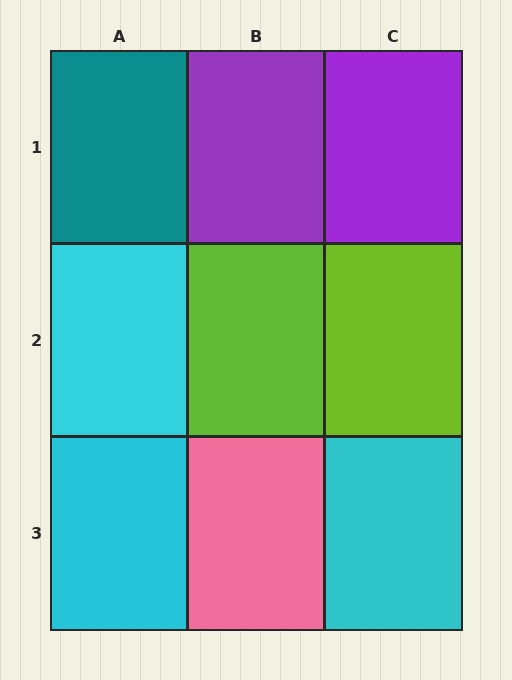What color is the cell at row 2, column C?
Lime.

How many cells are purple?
2 cells are purple.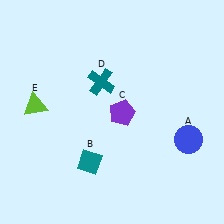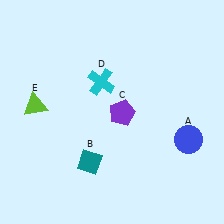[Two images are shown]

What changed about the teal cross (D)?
In Image 1, D is teal. In Image 2, it changed to cyan.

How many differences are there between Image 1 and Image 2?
There is 1 difference between the two images.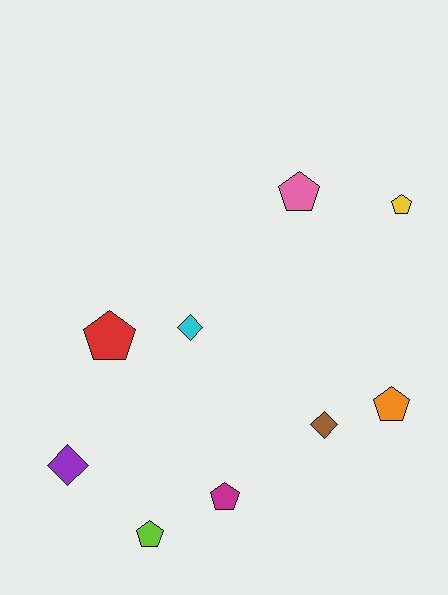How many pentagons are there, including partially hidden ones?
There are 6 pentagons.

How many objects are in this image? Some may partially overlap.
There are 9 objects.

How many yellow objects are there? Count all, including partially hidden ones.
There is 1 yellow object.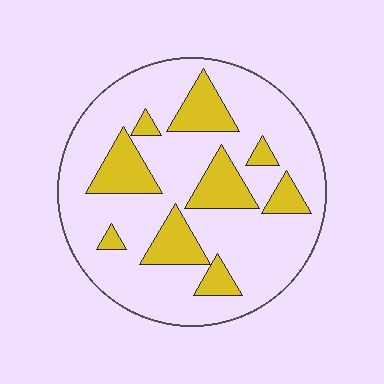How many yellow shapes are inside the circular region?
9.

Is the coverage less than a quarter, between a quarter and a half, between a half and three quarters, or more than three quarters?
Less than a quarter.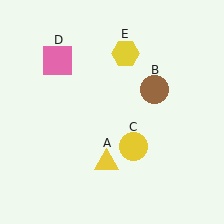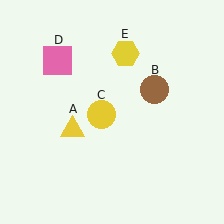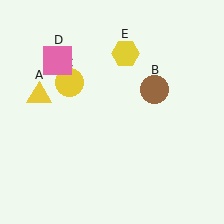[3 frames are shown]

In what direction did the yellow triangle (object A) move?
The yellow triangle (object A) moved up and to the left.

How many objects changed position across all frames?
2 objects changed position: yellow triangle (object A), yellow circle (object C).